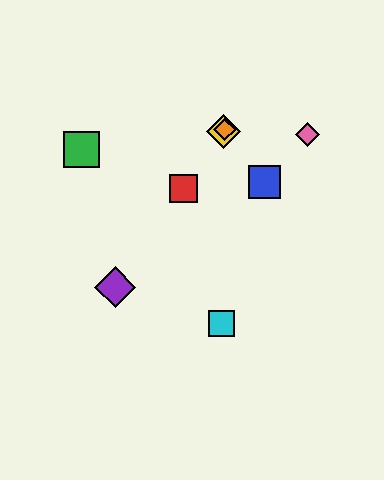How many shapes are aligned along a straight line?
4 shapes (the red square, the yellow diamond, the purple diamond, the orange diamond) are aligned along a straight line.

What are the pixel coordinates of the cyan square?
The cyan square is at (222, 323).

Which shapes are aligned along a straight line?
The red square, the yellow diamond, the purple diamond, the orange diamond are aligned along a straight line.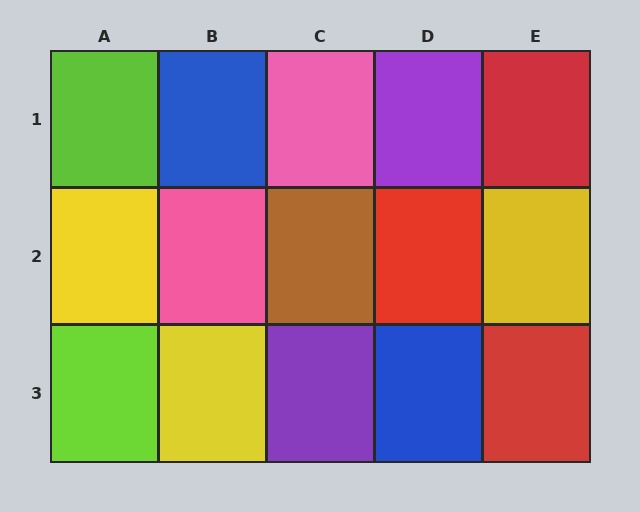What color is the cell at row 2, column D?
Red.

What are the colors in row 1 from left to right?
Lime, blue, pink, purple, red.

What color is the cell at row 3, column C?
Purple.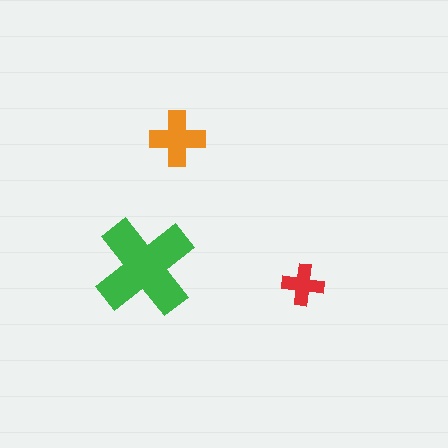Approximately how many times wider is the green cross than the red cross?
About 2.5 times wider.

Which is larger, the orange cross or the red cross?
The orange one.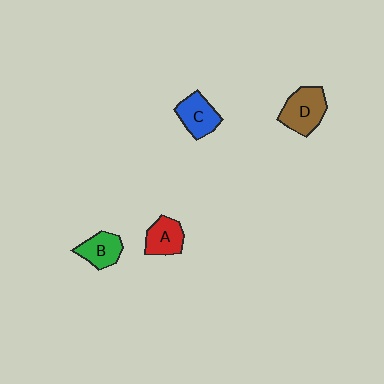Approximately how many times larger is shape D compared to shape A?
Approximately 1.3 times.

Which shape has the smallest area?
Shape B (green).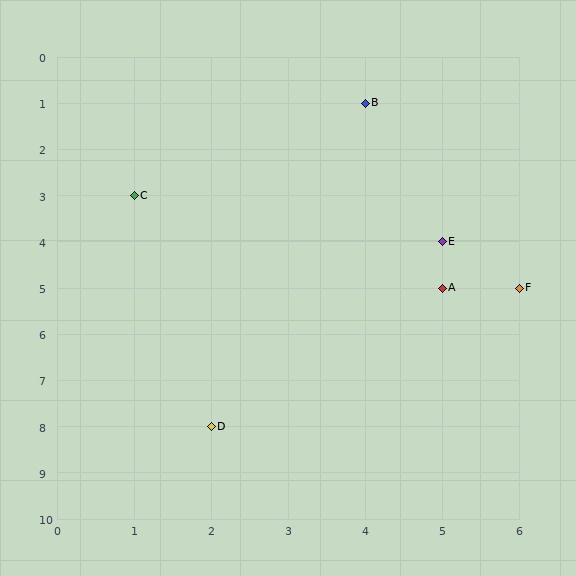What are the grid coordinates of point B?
Point B is at grid coordinates (4, 1).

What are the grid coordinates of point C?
Point C is at grid coordinates (1, 3).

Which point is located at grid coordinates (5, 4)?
Point E is at (5, 4).